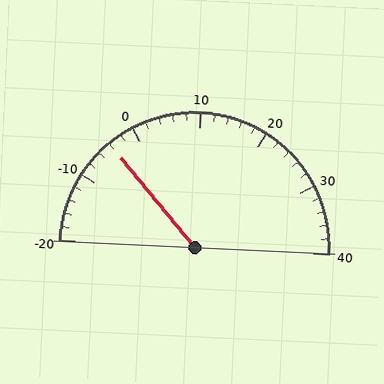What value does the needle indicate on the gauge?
The needle indicates approximately -4.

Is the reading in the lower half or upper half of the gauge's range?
The reading is in the lower half of the range (-20 to 40).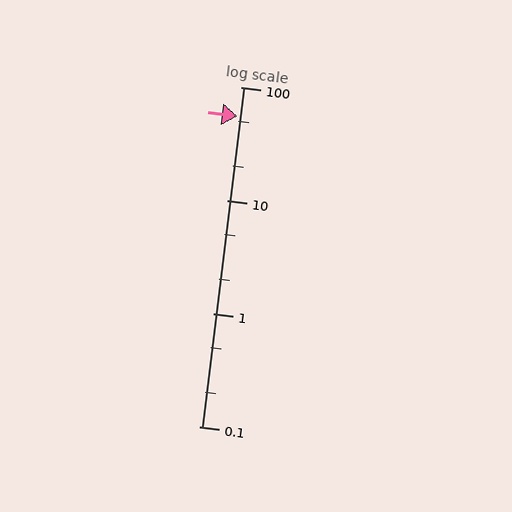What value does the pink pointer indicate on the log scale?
The pointer indicates approximately 55.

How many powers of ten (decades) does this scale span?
The scale spans 3 decades, from 0.1 to 100.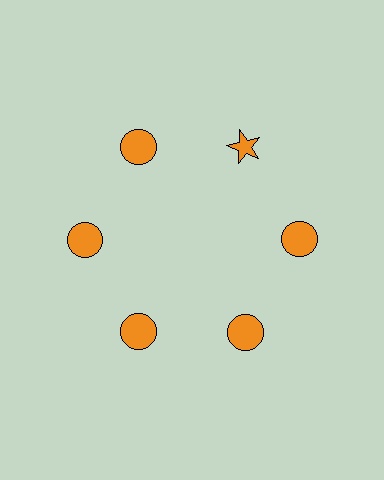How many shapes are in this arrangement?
There are 6 shapes arranged in a ring pattern.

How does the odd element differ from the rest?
It has a different shape: star instead of circle.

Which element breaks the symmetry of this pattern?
The orange star at roughly the 1 o'clock position breaks the symmetry. All other shapes are orange circles.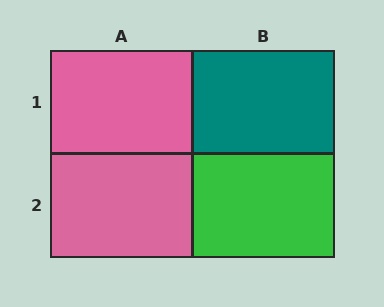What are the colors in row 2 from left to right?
Pink, green.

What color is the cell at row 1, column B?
Teal.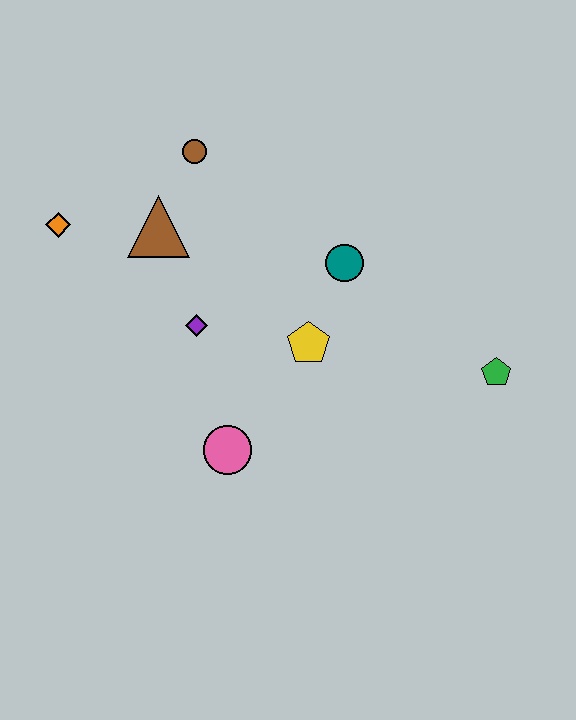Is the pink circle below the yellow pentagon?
Yes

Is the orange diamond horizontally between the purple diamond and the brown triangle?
No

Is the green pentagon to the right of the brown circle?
Yes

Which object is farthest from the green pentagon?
The orange diamond is farthest from the green pentagon.